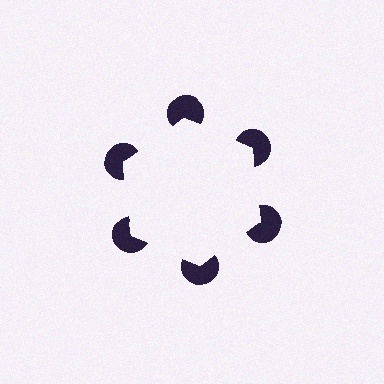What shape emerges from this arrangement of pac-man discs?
An illusory hexagon — its edges are inferred from the aligned wedge cuts in the pac-man discs, not physically drawn.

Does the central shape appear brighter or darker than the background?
It typically appears slightly brighter than the background, even though no actual brightness change is drawn.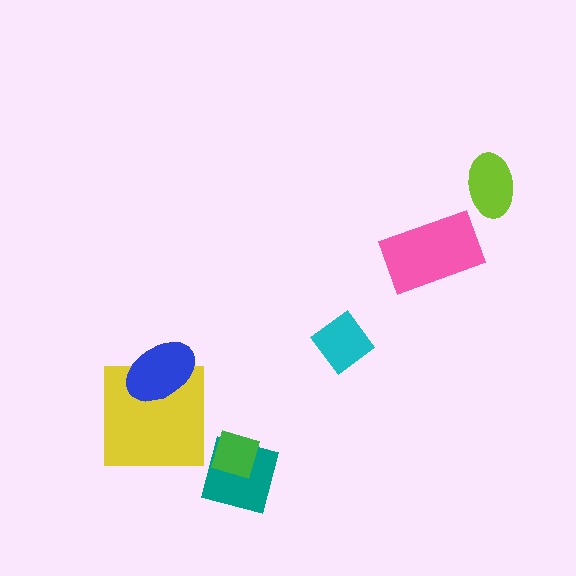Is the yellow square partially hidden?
Yes, it is partially covered by another shape.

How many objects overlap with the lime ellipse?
0 objects overlap with the lime ellipse.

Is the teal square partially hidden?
Yes, it is partially covered by another shape.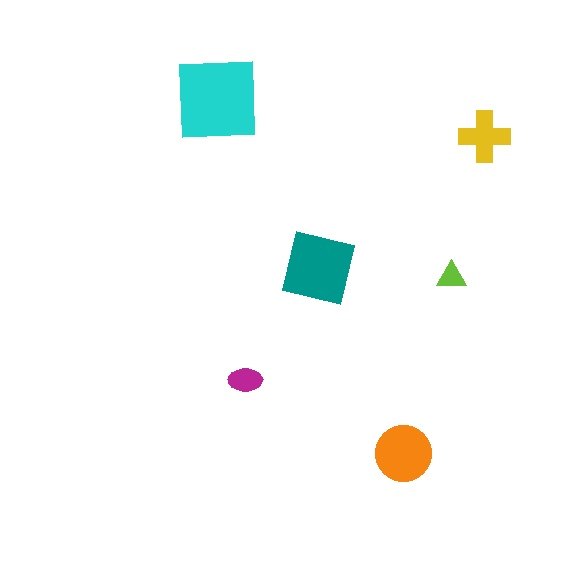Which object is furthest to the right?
The yellow cross is rightmost.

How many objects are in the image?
There are 6 objects in the image.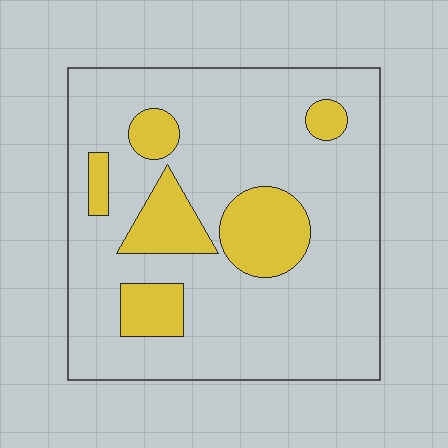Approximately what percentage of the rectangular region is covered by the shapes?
Approximately 20%.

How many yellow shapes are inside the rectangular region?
6.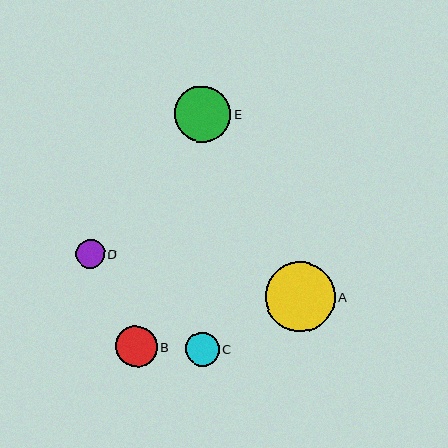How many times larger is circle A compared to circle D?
Circle A is approximately 2.4 times the size of circle D.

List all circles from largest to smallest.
From largest to smallest: A, E, B, C, D.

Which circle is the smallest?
Circle D is the smallest with a size of approximately 29 pixels.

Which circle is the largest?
Circle A is the largest with a size of approximately 70 pixels.